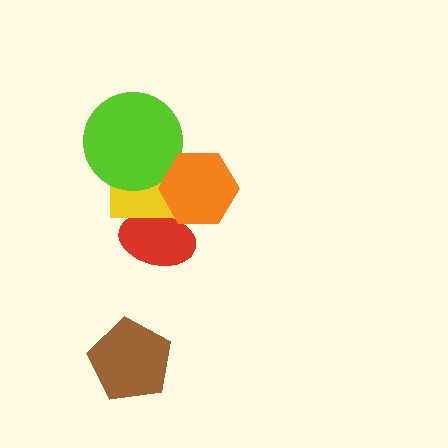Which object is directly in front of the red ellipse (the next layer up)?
The yellow rectangle is directly in front of the red ellipse.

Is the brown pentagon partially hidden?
No, no other shape covers it.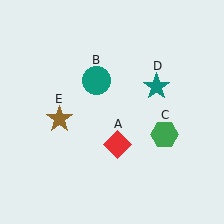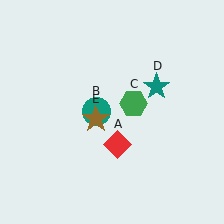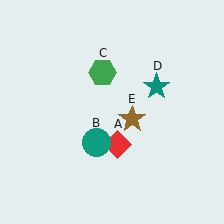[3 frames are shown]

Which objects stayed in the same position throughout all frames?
Red diamond (object A) and teal star (object D) remained stationary.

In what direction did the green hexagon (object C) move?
The green hexagon (object C) moved up and to the left.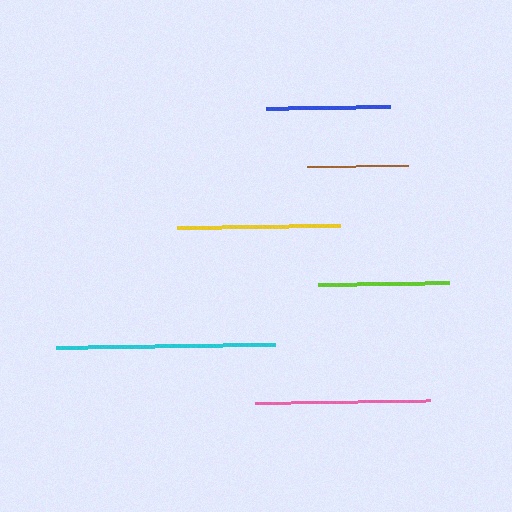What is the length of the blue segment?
The blue segment is approximately 124 pixels long.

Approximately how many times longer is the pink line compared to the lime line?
The pink line is approximately 1.3 times the length of the lime line.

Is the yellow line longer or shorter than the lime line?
The yellow line is longer than the lime line.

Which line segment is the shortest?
The brown line is the shortest at approximately 101 pixels.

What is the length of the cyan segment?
The cyan segment is approximately 219 pixels long.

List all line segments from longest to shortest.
From longest to shortest: cyan, pink, yellow, lime, blue, brown.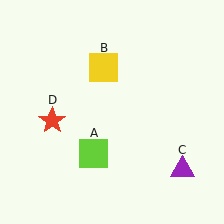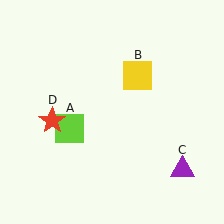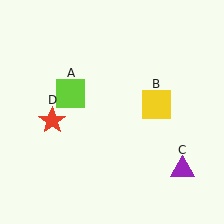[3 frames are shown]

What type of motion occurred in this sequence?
The lime square (object A), yellow square (object B) rotated clockwise around the center of the scene.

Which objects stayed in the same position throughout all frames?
Purple triangle (object C) and red star (object D) remained stationary.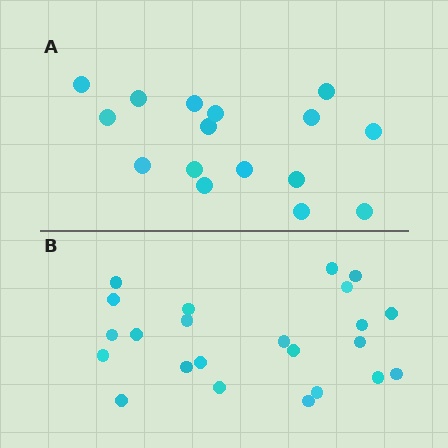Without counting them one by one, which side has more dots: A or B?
Region B (the bottom region) has more dots.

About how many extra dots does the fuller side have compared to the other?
Region B has roughly 8 or so more dots than region A.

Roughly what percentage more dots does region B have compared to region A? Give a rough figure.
About 45% more.